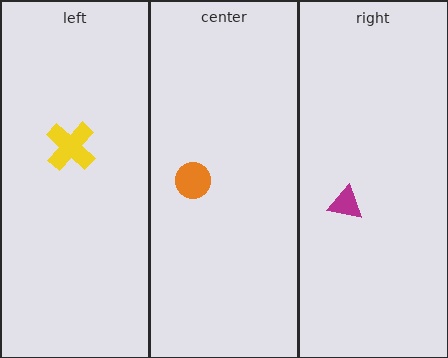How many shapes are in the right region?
1.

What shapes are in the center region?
The orange circle.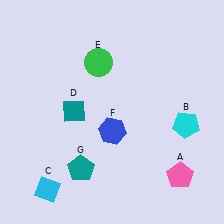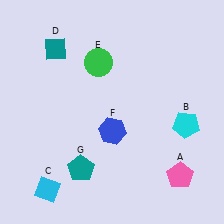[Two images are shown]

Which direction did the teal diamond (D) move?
The teal diamond (D) moved up.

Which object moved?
The teal diamond (D) moved up.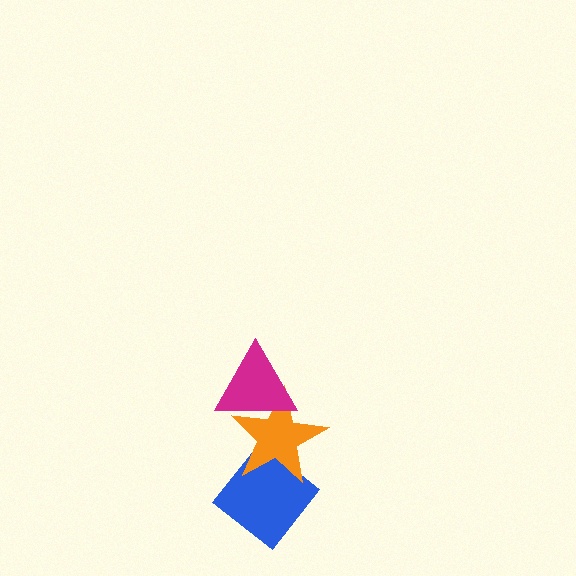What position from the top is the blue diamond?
The blue diamond is 3rd from the top.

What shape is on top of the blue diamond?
The orange star is on top of the blue diamond.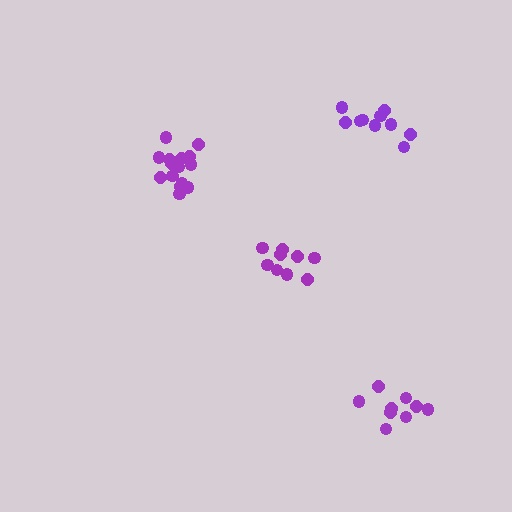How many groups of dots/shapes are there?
There are 4 groups.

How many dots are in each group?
Group 1: 9 dots, Group 2: 15 dots, Group 3: 10 dots, Group 4: 9 dots (43 total).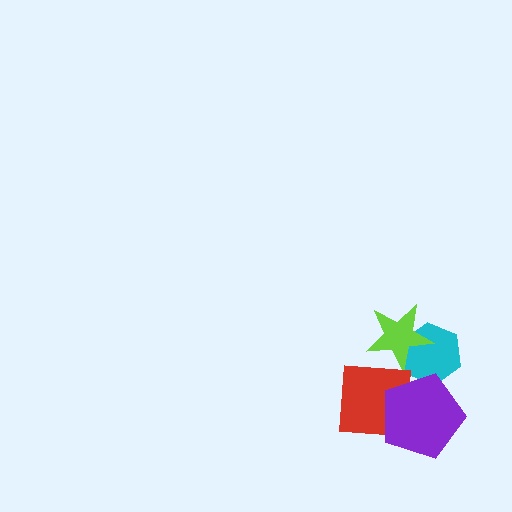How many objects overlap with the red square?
1 object overlaps with the red square.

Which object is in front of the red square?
The purple pentagon is in front of the red square.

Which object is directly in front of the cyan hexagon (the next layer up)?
The lime star is directly in front of the cyan hexagon.